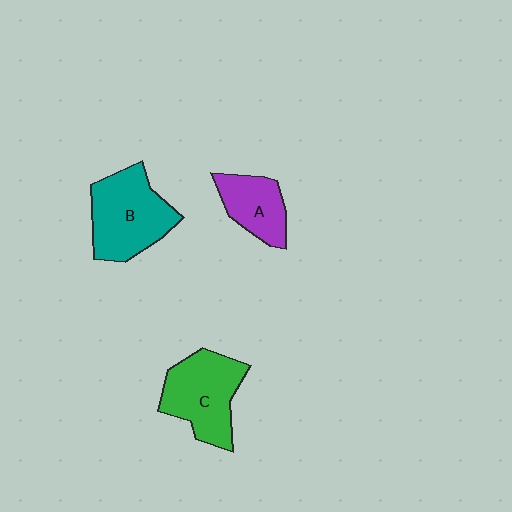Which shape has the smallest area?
Shape A (purple).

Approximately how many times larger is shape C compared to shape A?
Approximately 1.5 times.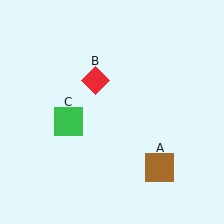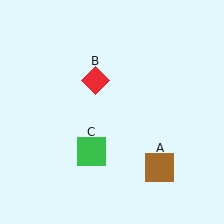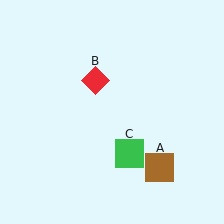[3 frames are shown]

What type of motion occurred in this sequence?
The green square (object C) rotated counterclockwise around the center of the scene.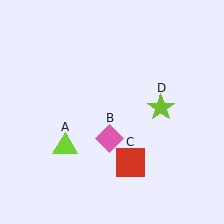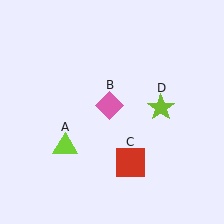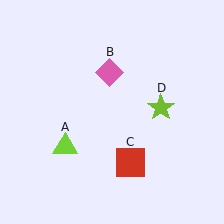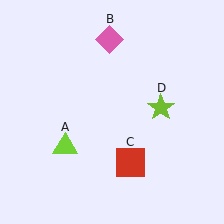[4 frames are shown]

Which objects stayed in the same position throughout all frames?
Lime triangle (object A) and red square (object C) and lime star (object D) remained stationary.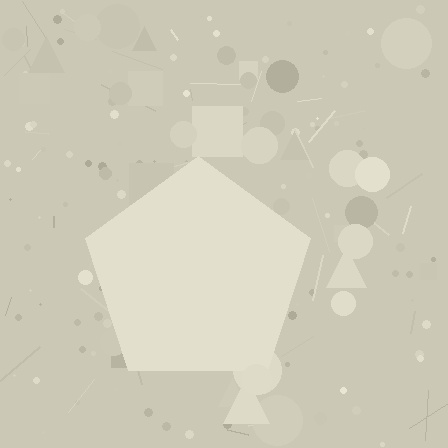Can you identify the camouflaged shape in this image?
The camouflaged shape is a pentagon.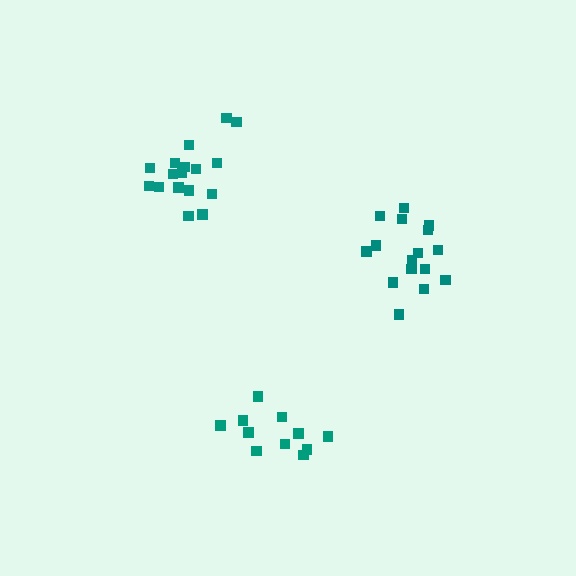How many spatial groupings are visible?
There are 3 spatial groupings.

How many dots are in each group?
Group 1: 17 dots, Group 2: 16 dots, Group 3: 11 dots (44 total).